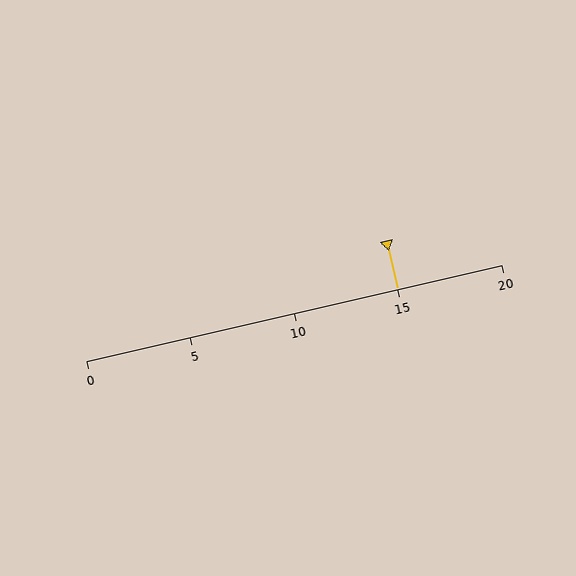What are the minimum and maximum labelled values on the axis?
The axis runs from 0 to 20.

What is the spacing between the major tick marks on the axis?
The major ticks are spaced 5 apart.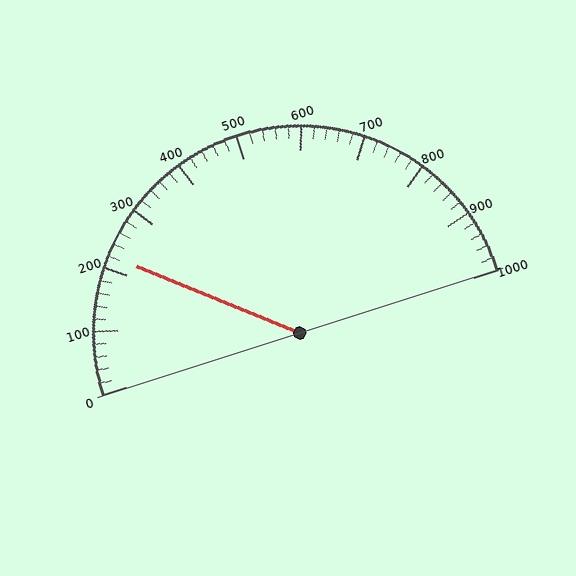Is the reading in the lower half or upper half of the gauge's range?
The reading is in the lower half of the range (0 to 1000).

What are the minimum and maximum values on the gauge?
The gauge ranges from 0 to 1000.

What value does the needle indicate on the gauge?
The needle indicates approximately 220.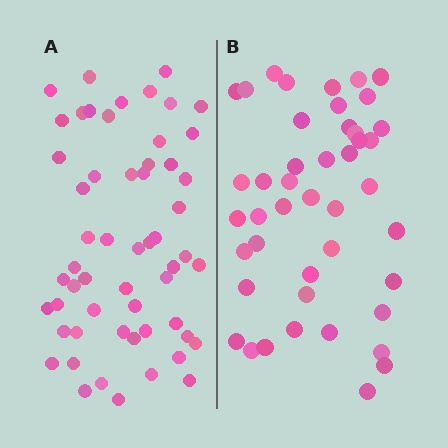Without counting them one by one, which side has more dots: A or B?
Region A (the left region) has more dots.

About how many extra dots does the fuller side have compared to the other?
Region A has roughly 12 or so more dots than region B.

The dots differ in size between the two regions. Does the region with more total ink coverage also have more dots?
No. Region B has more total ink coverage because its dots are larger, but region A actually contains more individual dots. Total area can be misleading — the number of items is what matters here.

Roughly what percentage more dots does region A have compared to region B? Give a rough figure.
About 25% more.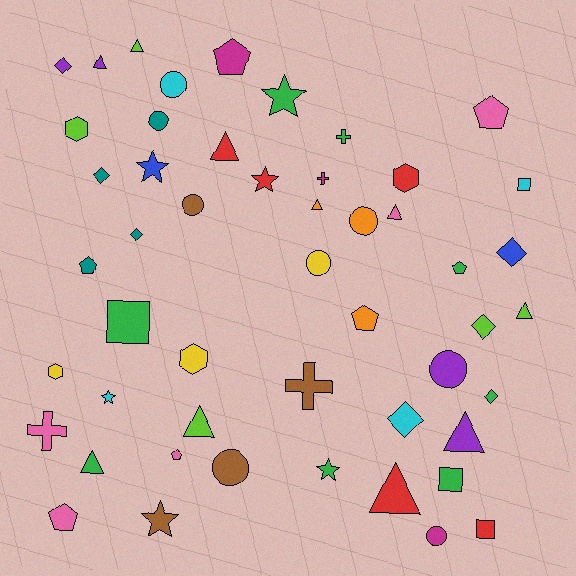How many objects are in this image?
There are 50 objects.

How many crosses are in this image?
There are 4 crosses.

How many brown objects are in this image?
There are 4 brown objects.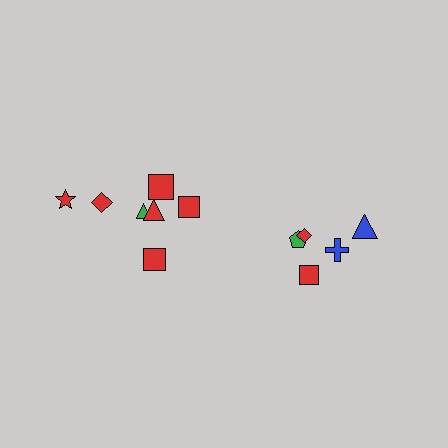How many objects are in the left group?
There are 7 objects.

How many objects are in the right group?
There are 5 objects.